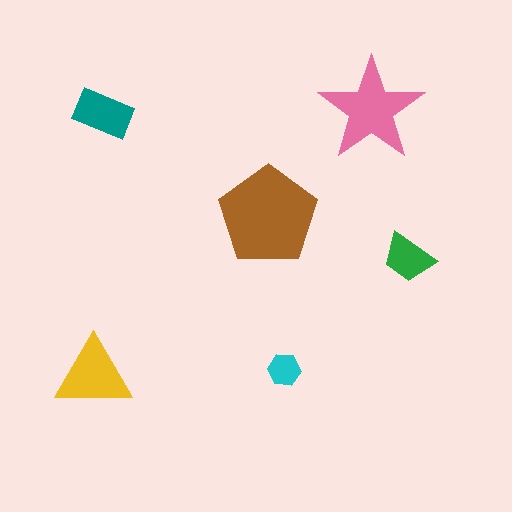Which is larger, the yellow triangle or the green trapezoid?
The yellow triangle.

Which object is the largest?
The brown pentagon.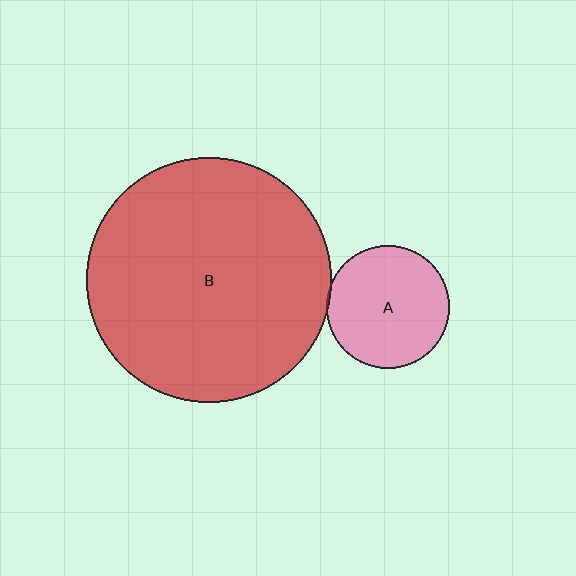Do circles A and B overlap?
Yes.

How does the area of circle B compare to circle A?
Approximately 4.0 times.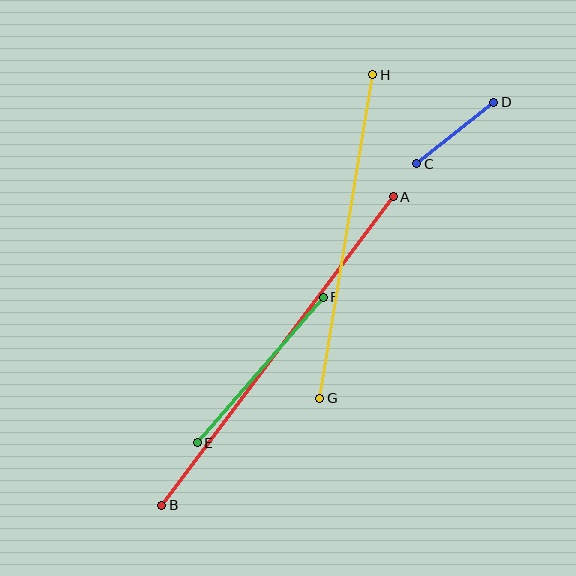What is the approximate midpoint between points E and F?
The midpoint is at approximately (260, 370) pixels.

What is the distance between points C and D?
The distance is approximately 98 pixels.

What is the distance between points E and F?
The distance is approximately 192 pixels.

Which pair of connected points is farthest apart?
Points A and B are farthest apart.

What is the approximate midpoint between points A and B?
The midpoint is at approximately (277, 351) pixels.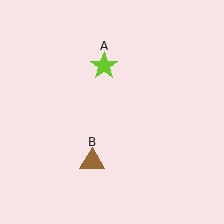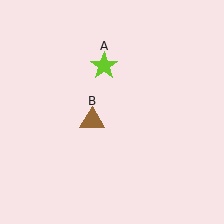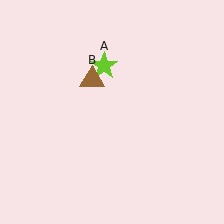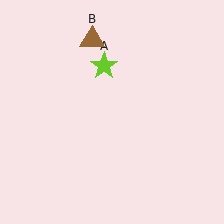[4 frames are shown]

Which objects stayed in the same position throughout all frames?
Lime star (object A) remained stationary.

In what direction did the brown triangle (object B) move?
The brown triangle (object B) moved up.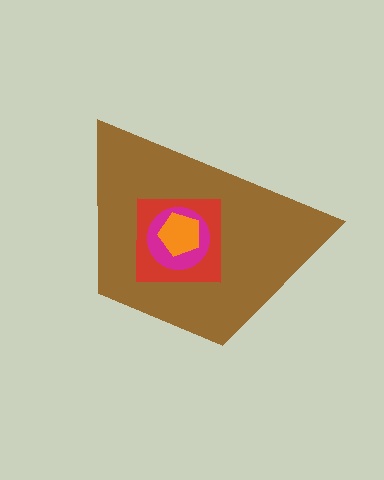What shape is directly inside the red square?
The magenta circle.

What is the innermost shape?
The orange pentagon.